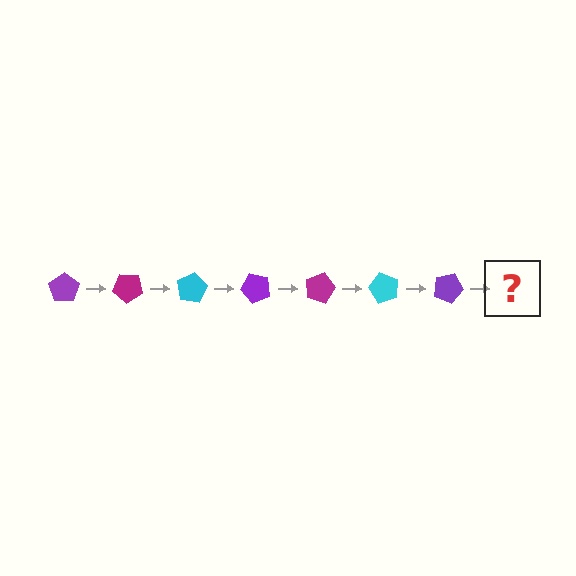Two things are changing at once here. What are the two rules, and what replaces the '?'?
The two rules are that it rotates 40 degrees each step and the color cycles through purple, magenta, and cyan. The '?' should be a magenta pentagon, rotated 280 degrees from the start.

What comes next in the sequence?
The next element should be a magenta pentagon, rotated 280 degrees from the start.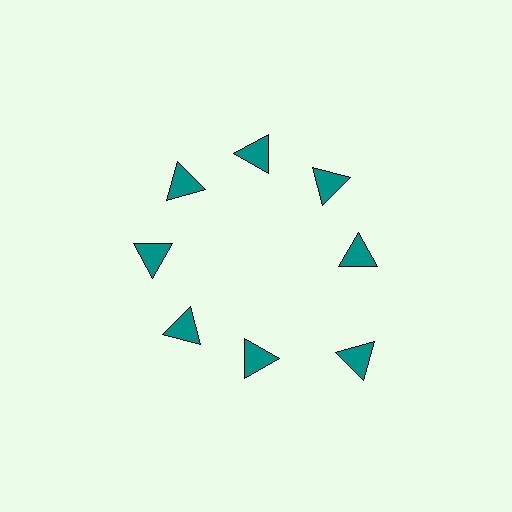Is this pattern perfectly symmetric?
No. The 8 teal triangles are arranged in a ring, but one element near the 4 o'clock position is pushed outward from the center, breaking the 8-fold rotational symmetry.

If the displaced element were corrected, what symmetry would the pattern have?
It would have 8-fold rotational symmetry — the pattern would map onto itself every 45 degrees.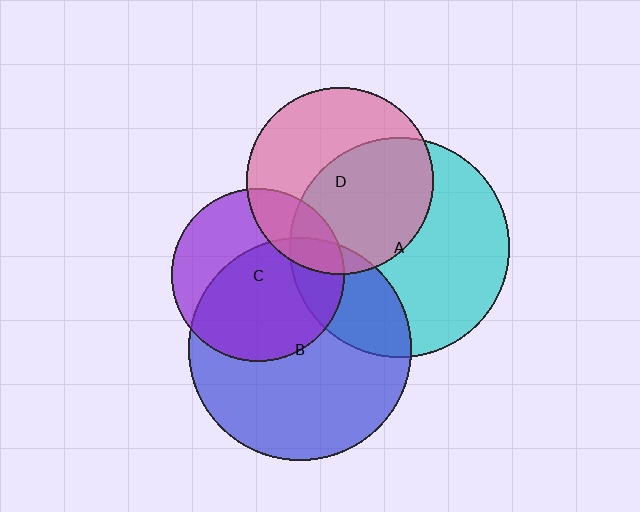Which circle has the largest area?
Circle B (blue).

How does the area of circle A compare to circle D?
Approximately 1.4 times.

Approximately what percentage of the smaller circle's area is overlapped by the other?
Approximately 10%.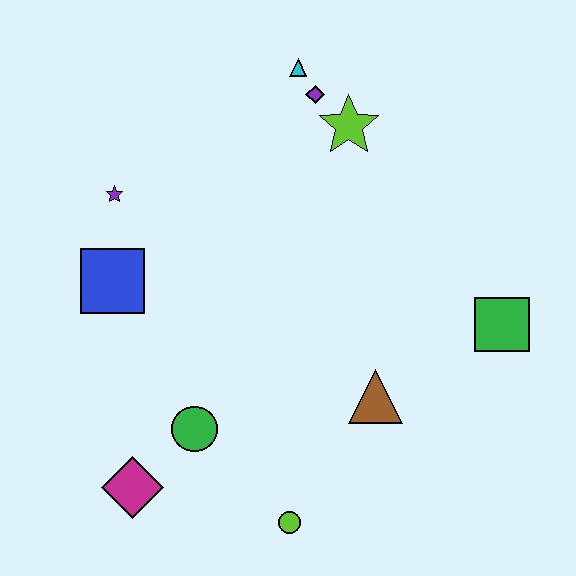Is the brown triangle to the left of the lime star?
No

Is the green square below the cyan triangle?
Yes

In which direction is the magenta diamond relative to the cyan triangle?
The magenta diamond is below the cyan triangle.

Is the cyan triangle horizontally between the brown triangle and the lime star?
No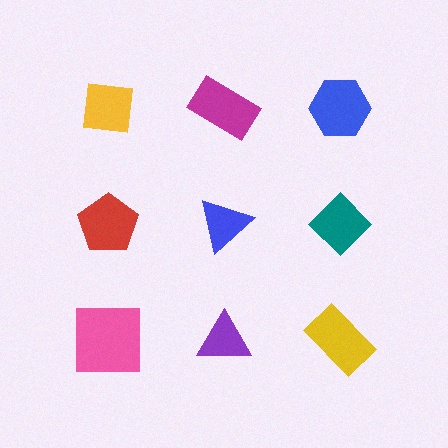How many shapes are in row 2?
3 shapes.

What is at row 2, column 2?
A blue triangle.